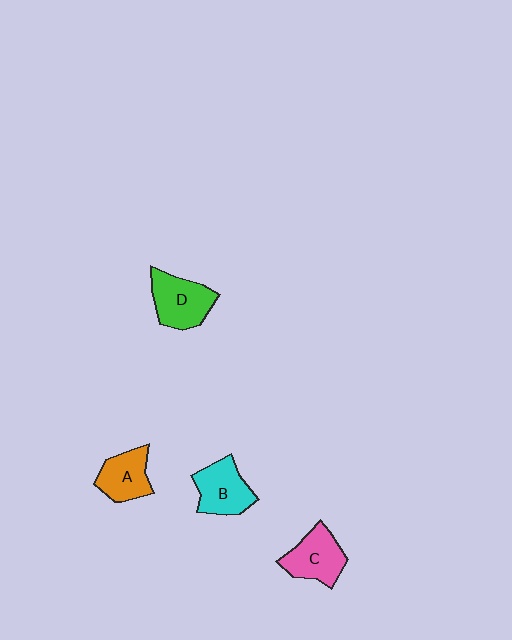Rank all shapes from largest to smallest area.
From largest to smallest: D (green), B (cyan), C (pink), A (orange).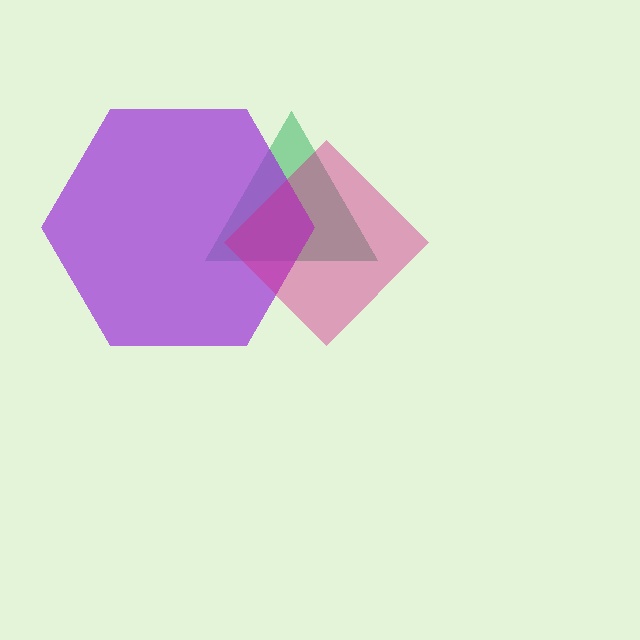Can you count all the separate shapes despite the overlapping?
Yes, there are 3 separate shapes.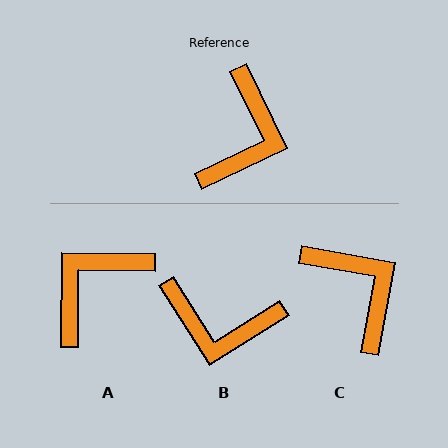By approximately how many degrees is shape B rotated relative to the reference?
Approximately 84 degrees clockwise.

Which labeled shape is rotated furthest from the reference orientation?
A, about 154 degrees away.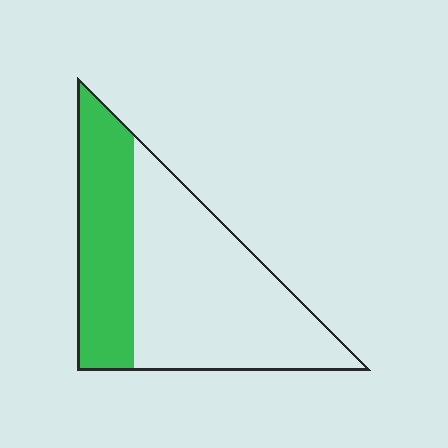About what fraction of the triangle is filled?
About one third (1/3).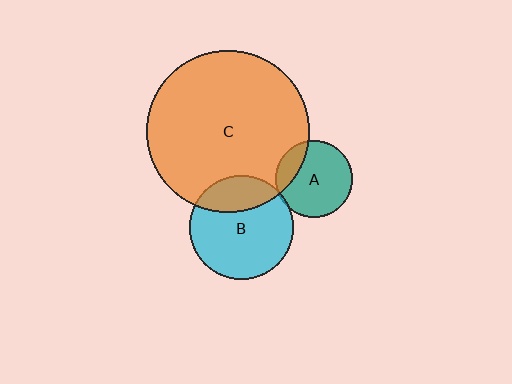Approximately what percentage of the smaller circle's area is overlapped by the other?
Approximately 25%.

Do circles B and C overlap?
Yes.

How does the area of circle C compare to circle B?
Approximately 2.5 times.